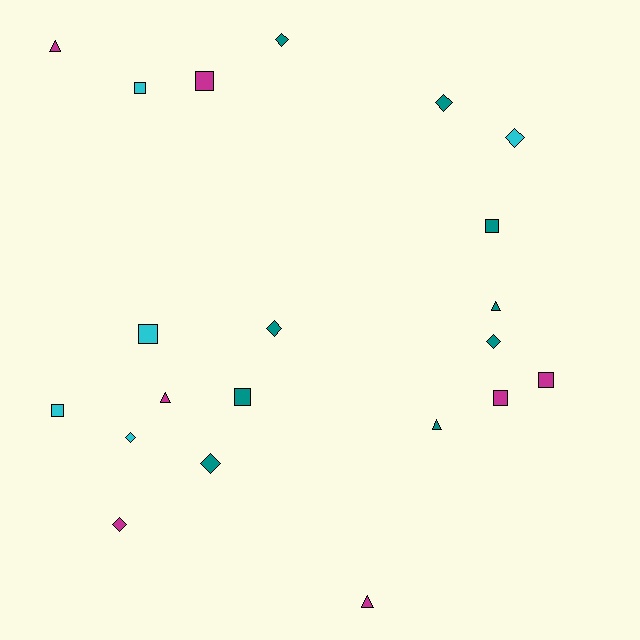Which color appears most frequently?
Teal, with 9 objects.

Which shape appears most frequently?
Diamond, with 8 objects.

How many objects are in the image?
There are 21 objects.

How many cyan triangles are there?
There are no cyan triangles.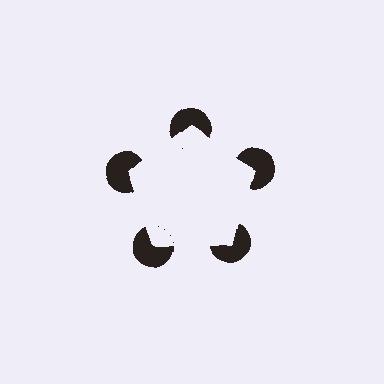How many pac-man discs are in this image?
There are 5 — one at each vertex of the illusory pentagon.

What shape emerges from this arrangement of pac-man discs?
An illusory pentagon — its edges are inferred from the aligned wedge cuts in the pac-man discs, not physically drawn.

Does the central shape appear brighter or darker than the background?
It typically appears slightly brighter than the background, even though no actual brightness change is drawn.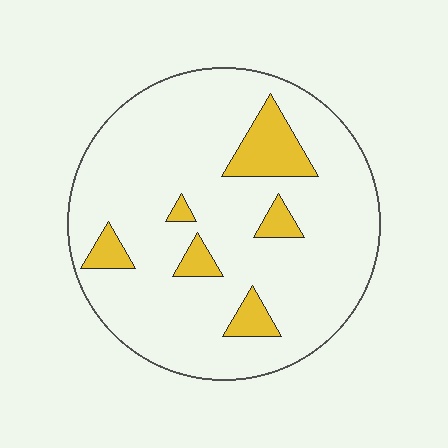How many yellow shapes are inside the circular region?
6.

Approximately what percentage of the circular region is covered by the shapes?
Approximately 15%.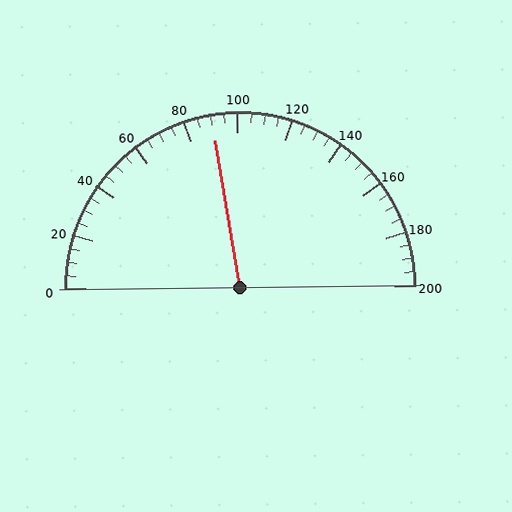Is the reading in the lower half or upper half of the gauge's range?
The reading is in the lower half of the range (0 to 200).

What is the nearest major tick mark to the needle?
The nearest major tick mark is 80.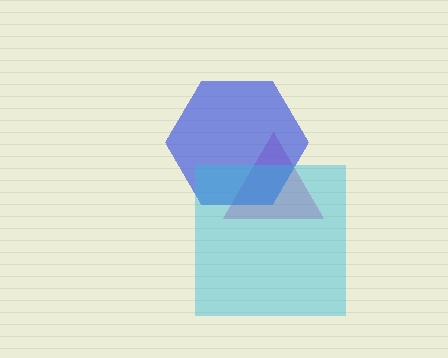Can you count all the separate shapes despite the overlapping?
Yes, there are 3 separate shapes.